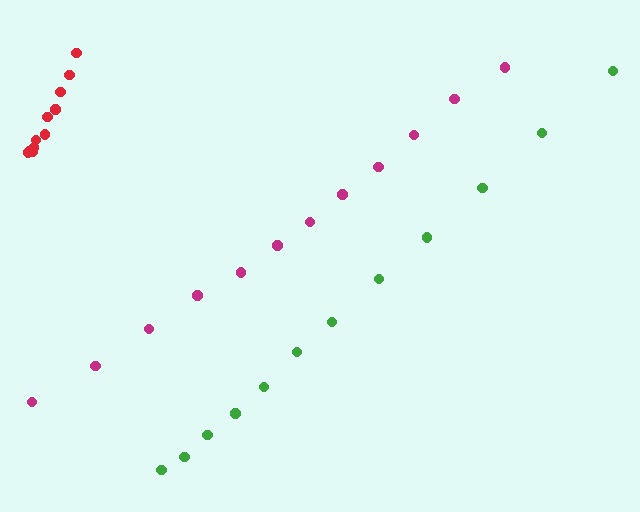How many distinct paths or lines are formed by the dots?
There are 3 distinct paths.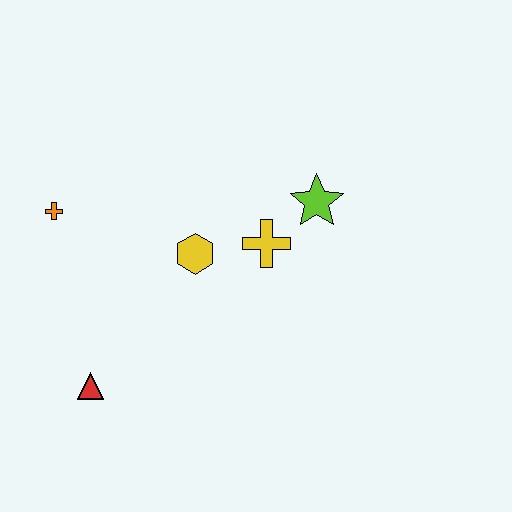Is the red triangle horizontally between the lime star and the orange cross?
Yes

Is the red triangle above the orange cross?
No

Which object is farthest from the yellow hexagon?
The red triangle is farthest from the yellow hexagon.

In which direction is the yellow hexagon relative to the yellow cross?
The yellow hexagon is to the left of the yellow cross.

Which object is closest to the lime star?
The yellow cross is closest to the lime star.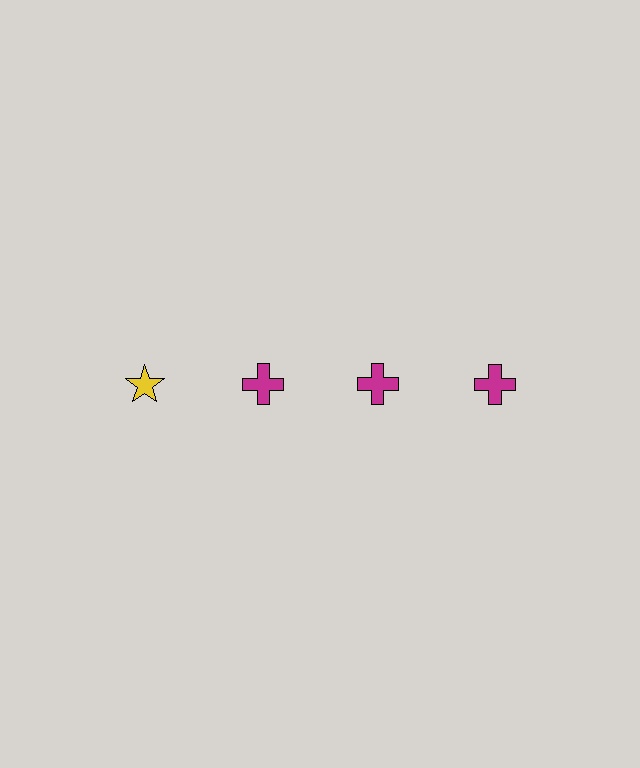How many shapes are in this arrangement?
There are 4 shapes arranged in a grid pattern.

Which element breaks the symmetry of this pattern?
The yellow star in the top row, leftmost column breaks the symmetry. All other shapes are magenta crosses.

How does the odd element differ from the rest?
It differs in both color (yellow instead of magenta) and shape (star instead of cross).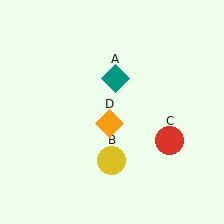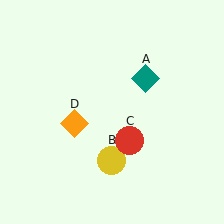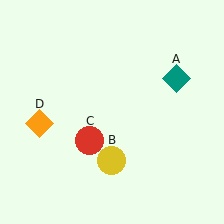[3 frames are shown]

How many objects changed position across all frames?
3 objects changed position: teal diamond (object A), red circle (object C), orange diamond (object D).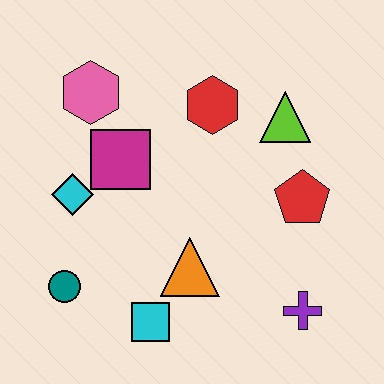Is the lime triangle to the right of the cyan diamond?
Yes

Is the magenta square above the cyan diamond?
Yes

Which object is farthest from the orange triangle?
The pink hexagon is farthest from the orange triangle.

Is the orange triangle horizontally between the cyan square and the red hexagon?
Yes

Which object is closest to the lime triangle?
The red hexagon is closest to the lime triangle.